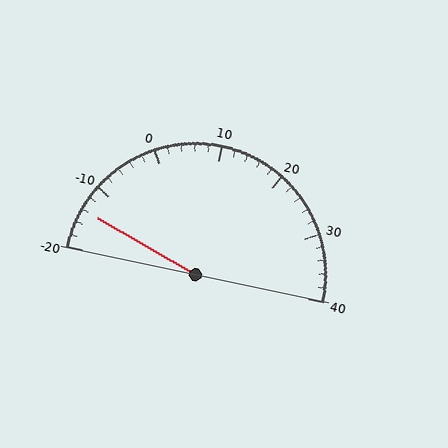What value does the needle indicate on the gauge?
The needle indicates approximately -14.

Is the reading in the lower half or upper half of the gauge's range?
The reading is in the lower half of the range (-20 to 40).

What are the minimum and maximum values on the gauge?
The gauge ranges from -20 to 40.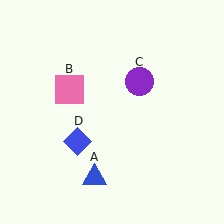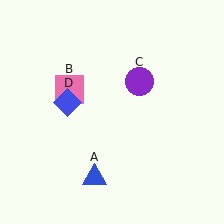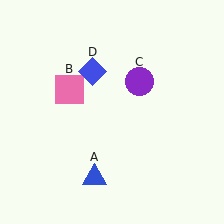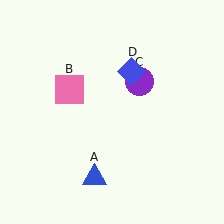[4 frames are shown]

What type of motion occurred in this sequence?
The blue diamond (object D) rotated clockwise around the center of the scene.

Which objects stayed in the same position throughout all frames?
Blue triangle (object A) and pink square (object B) and purple circle (object C) remained stationary.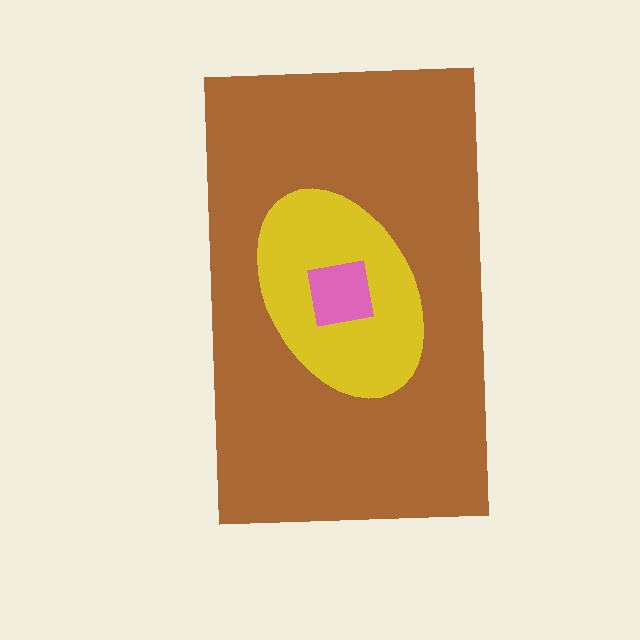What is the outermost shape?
The brown rectangle.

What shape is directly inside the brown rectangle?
The yellow ellipse.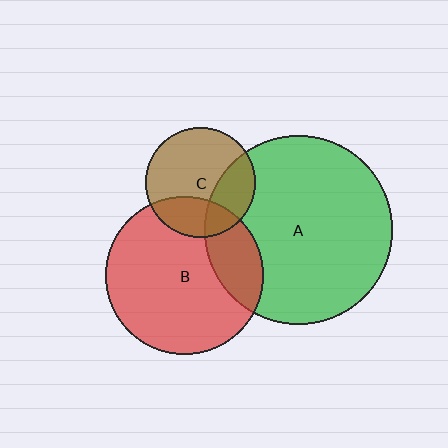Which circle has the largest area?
Circle A (green).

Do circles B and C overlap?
Yes.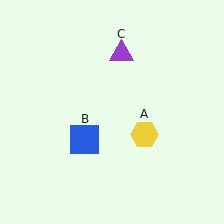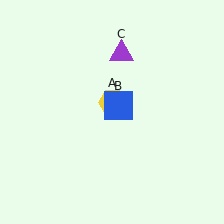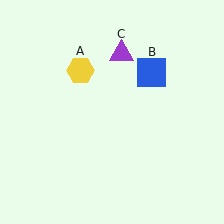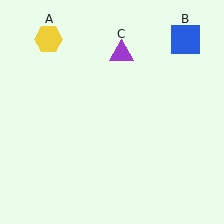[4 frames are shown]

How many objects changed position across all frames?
2 objects changed position: yellow hexagon (object A), blue square (object B).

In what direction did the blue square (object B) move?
The blue square (object B) moved up and to the right.